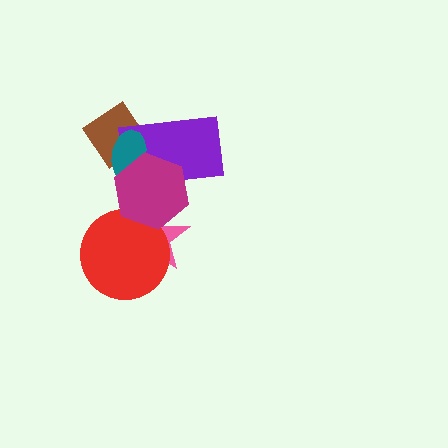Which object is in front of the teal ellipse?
The magenta hexagon is in front of the teal ellipse.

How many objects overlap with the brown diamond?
2 objects overlap with the brown diamond.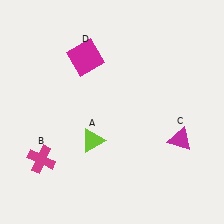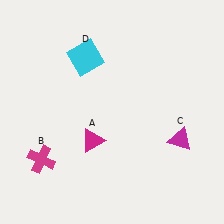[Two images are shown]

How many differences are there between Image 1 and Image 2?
There are 2 differences between the two images.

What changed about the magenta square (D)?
In Image 1, D is magenta. In Image 2, it changed to cyan.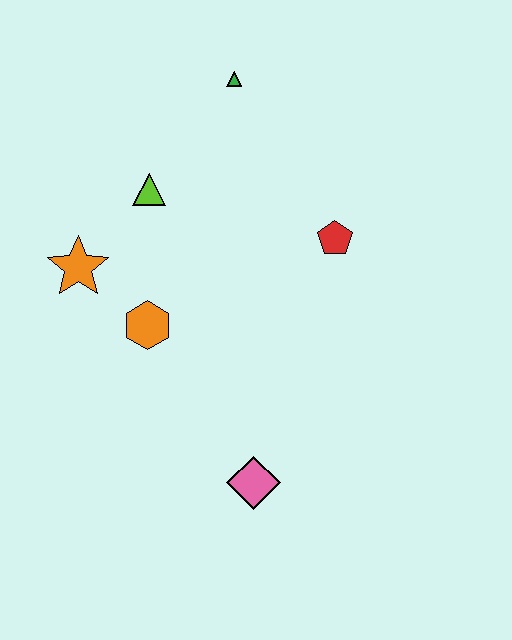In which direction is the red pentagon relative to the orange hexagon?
The red pentagon is to the right of the orange hexagon.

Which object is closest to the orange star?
The orange hexagon is closest to the orange star.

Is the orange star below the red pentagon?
Yes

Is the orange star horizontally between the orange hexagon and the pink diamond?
No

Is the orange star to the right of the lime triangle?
No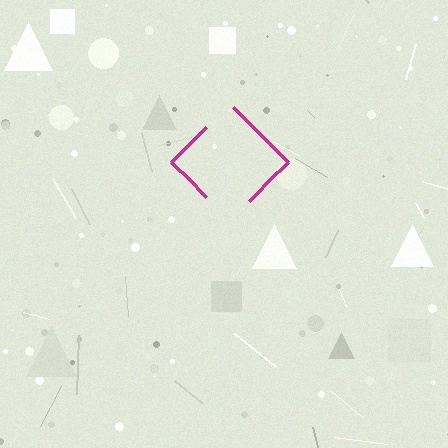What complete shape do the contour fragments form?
The contour fragments form a diamond.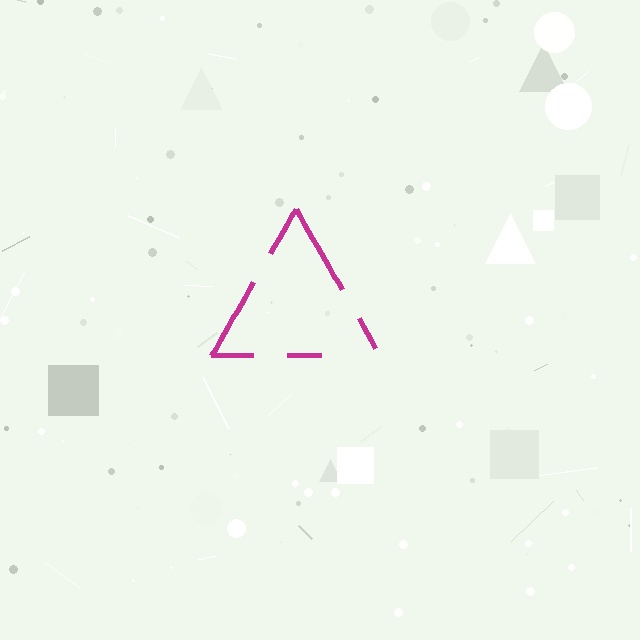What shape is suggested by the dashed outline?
The dashed outline suggests a triangle.